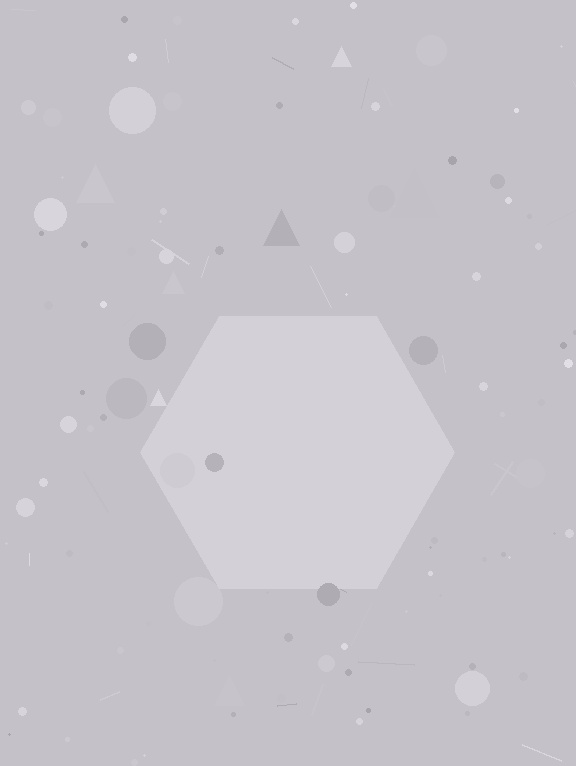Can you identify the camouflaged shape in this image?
The camouflaged shape is a hexagon.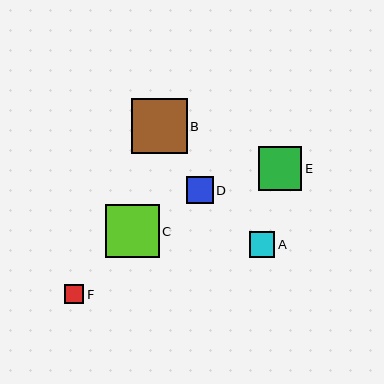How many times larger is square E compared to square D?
Square E is approximately 1.6 times the size of square D.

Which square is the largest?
Square B is the largest with a size of approximately 55 pixels.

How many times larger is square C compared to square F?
Square C is approximately 2.8 times the size of square F.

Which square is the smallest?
Square F is the smallest with a size of approximately 19 pixels.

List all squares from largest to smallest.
From largest to smallest: B, C, E, D, A, F.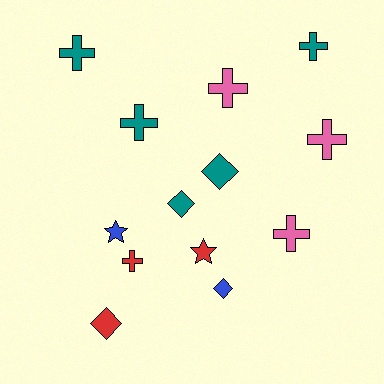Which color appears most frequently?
Teal, with 5 objects.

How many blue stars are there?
There is 1 blue star.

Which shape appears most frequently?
Cross, with 7 objects.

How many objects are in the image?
There are 13 objects.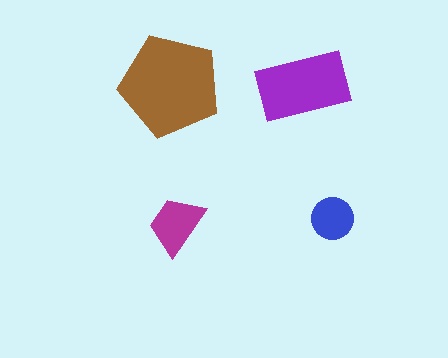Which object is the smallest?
The blue circle.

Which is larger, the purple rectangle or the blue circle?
The purple rectangle.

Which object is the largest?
The brown pentagon.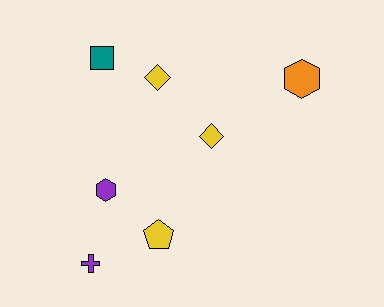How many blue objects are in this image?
There are no blue objects.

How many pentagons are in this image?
There is 1 pentagon.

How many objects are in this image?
There are 7 objects.